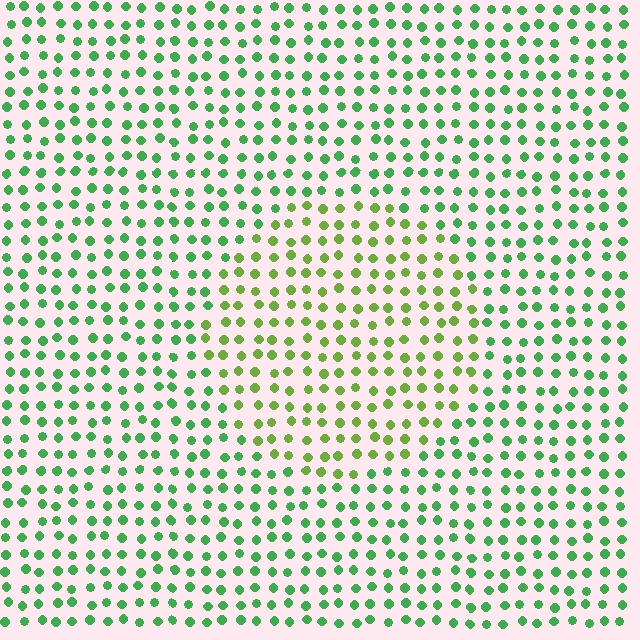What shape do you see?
I see a circle.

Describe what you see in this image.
The image is filled with small green elements in a uniform arrangement. A circle-shaped region is visible where the elements are tinted to a slightly different hue, forming a subtle color boundary.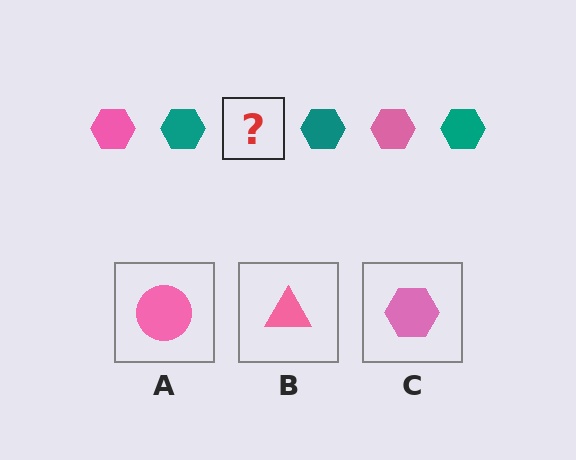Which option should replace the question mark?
Option C.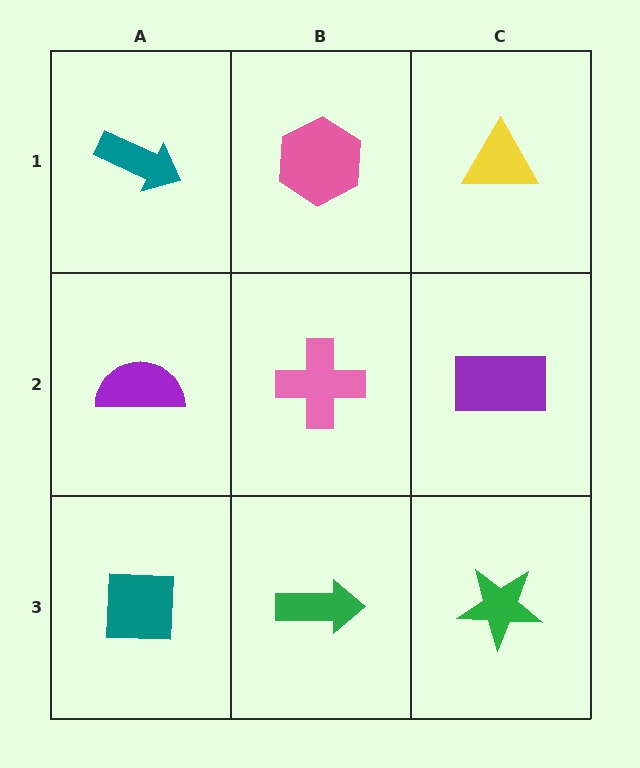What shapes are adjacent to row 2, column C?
A yellow triangle (row 1, column C), a green star (row 3, column C), a pink cross (row 2, column B).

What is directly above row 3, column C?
A purple rectangle.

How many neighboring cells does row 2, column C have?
3.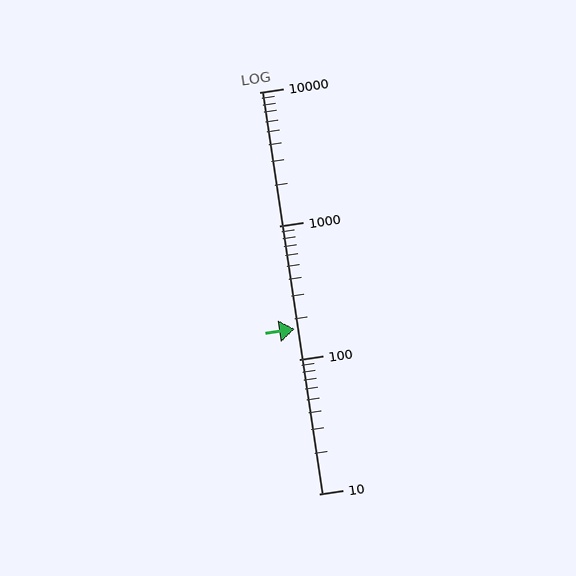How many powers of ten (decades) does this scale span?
The scale spans 3 decades, from 10 to 10000.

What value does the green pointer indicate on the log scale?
The pointer indicates approximately 170.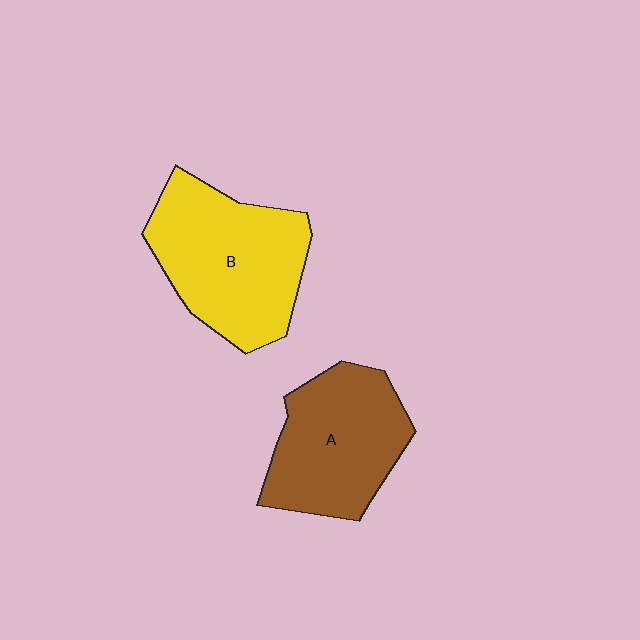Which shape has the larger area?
Shape B (yellow).